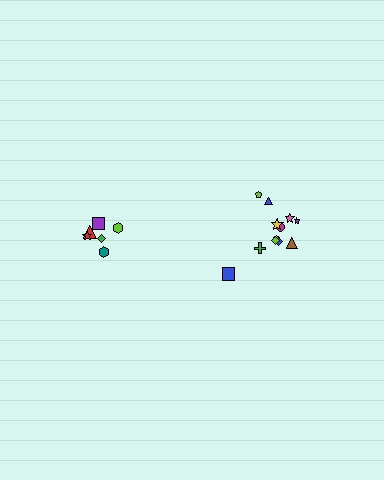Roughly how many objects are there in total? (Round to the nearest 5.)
Roughly 20 objects in total.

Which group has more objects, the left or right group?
The right group.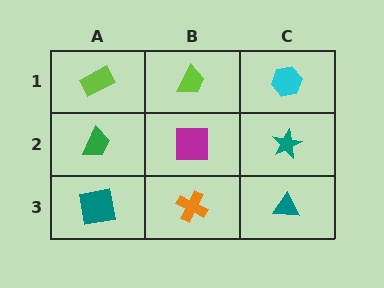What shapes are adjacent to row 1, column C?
A teal star (row 2, column C), a lime trapezoid (row 1, column B).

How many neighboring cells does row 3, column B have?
3.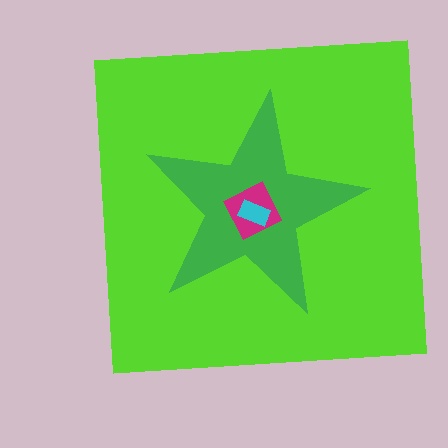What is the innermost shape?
The cyan rectangle.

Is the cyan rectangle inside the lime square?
Yes.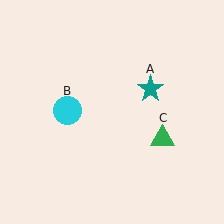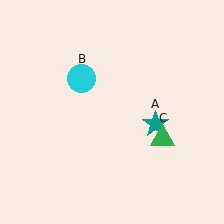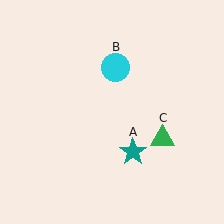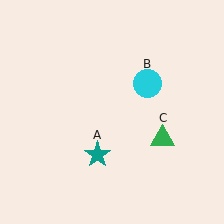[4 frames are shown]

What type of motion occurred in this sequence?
The teal star (object A), cyan circle (object B) rotated clockwise around the center of the scene.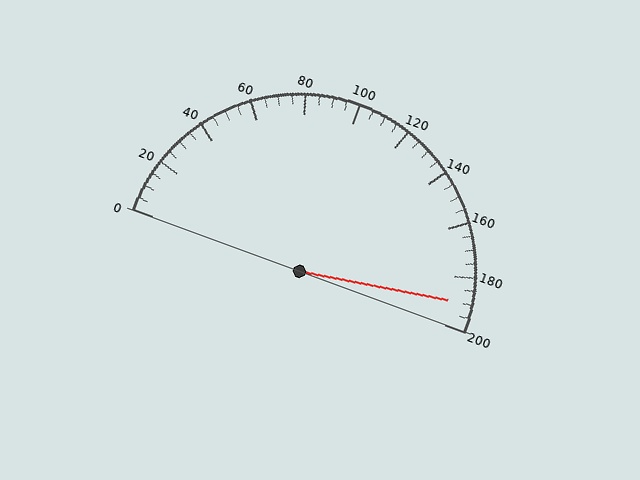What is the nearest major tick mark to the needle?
The nearest major tick mark is 200.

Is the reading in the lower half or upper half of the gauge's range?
The reading is in the upper half of the range (0 to 200).